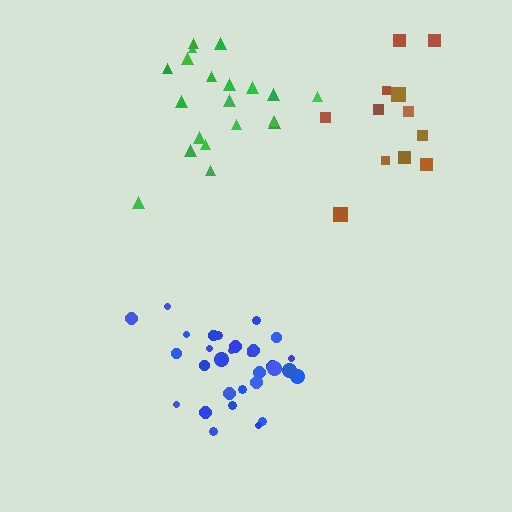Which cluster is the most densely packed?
Blue.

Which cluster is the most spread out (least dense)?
Brown.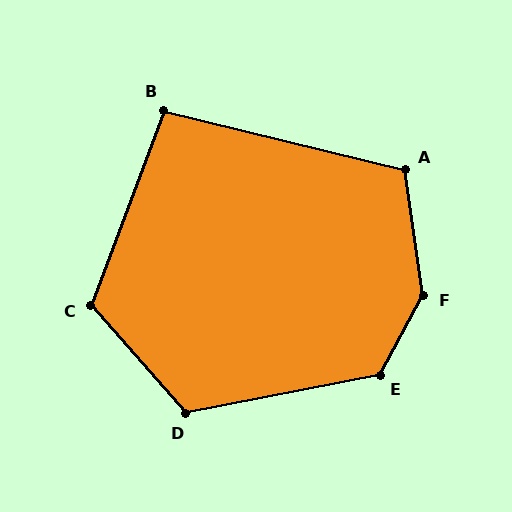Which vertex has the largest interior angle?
F, at approximately 143 degrees.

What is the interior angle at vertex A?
Approximately 112 degrees (obtuse).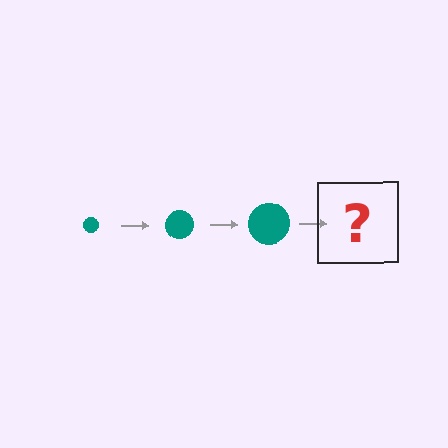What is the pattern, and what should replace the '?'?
The pattern is that the circle gets progressively larger each step. The '?' should be a teal circle, larger than the previous one.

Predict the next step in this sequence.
The next step is a teal circle, larger than the previous one.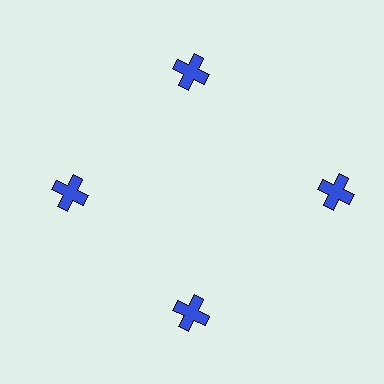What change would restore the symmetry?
The symmetry would be restored by moving it inward, back onto the ring so that all 4 crosses sit at equal angles and equal distance from the center.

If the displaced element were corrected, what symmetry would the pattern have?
It would have 4-fold rotational symmetry — the pattern would map onto itself every 90 degrees.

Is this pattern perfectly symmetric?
No. The 4 blue crosses are arranged in a ring, but one element near the 3 o'clock position is pushed outward from the center, breaking the 4-fold rotational symmetry.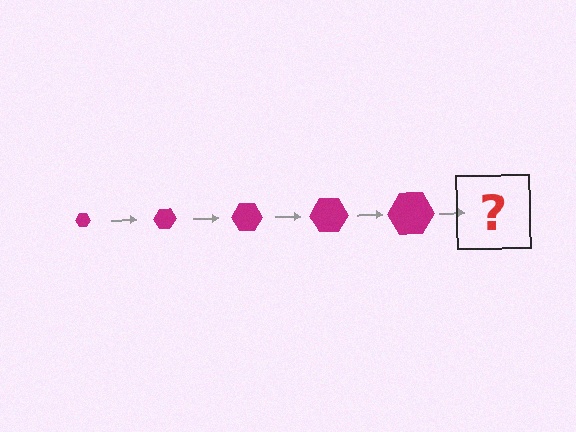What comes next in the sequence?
The next element should be a magenta hexagon, larger than the previous one.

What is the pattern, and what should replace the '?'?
The pattern is that the hexagon gets progressively larger each step. The '?' should be a magenta hexagon, larger than the previous one.